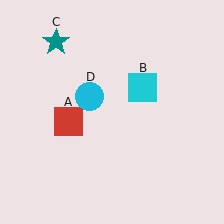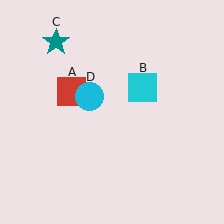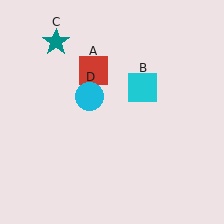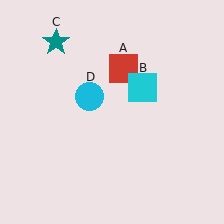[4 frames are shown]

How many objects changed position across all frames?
1 object changed position: red square (object A).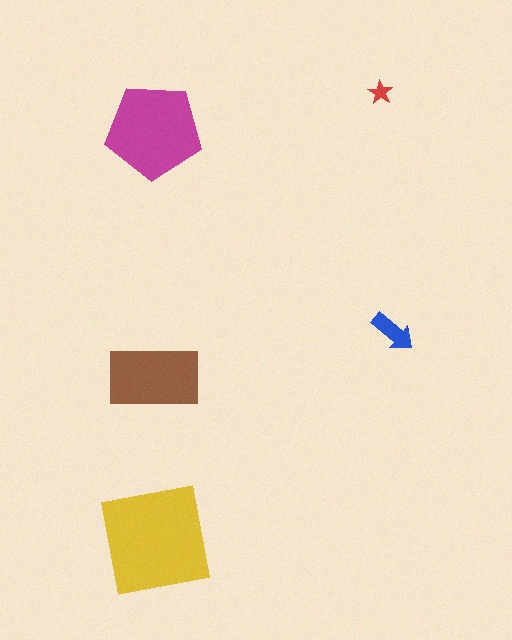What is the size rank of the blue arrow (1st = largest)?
4th.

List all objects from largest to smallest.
The yellow square, the magenta pentagon, the brown rectangle, the blue arrow, the red star.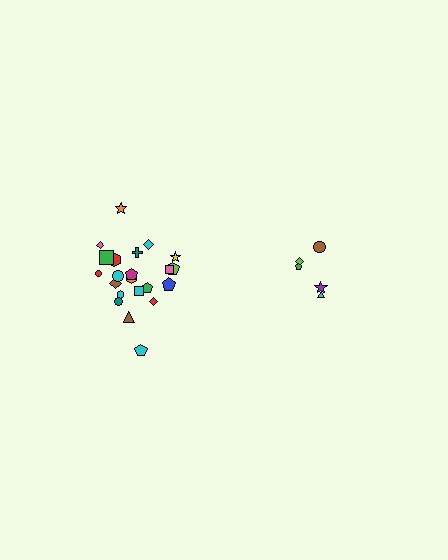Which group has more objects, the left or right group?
The left group.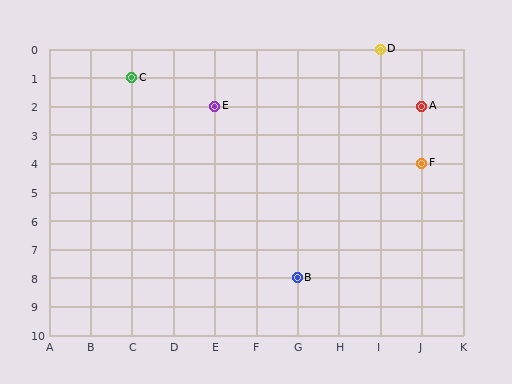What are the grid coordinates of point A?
Point A is at grid coordinates (J, 2).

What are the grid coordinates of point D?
Point D is at grid coordinates (I, 0).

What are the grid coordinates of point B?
Point B is at grid coordinates (G, 8).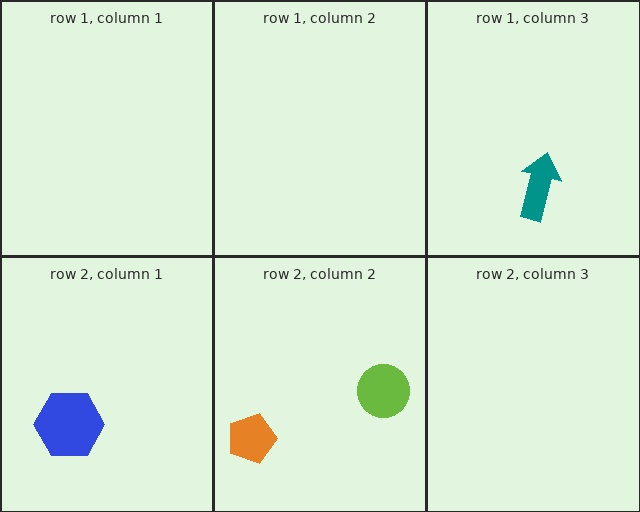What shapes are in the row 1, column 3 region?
The teal arrow.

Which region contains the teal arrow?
The row 1, column 3 region.